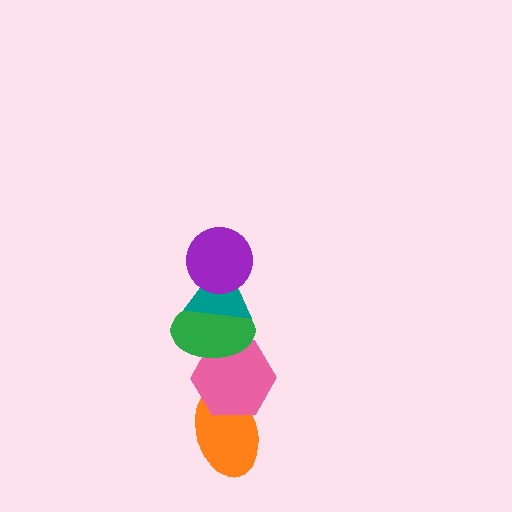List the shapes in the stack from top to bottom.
From top to bottom: the purple circle, the teal triangle, the green ellipse, the pink hexagon, the orange ellipse.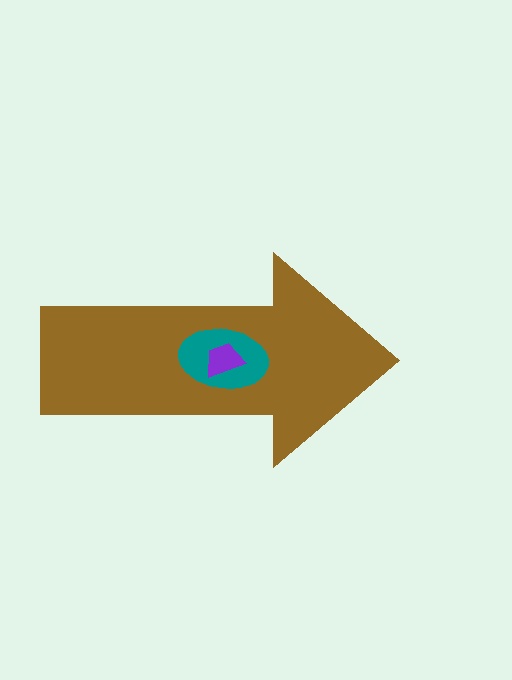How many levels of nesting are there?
3.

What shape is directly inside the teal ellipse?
The purple trapezoid.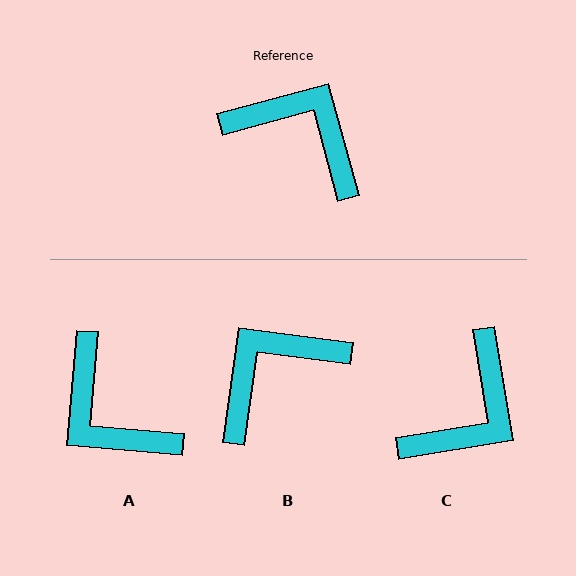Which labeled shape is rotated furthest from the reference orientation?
A, about 160 degrees away.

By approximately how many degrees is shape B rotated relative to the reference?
Approximately 67 degrees counter-clockwise.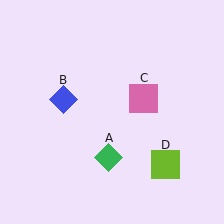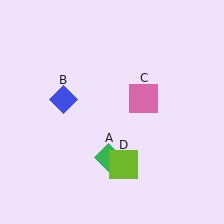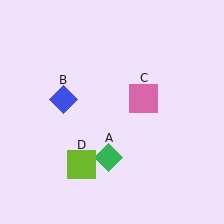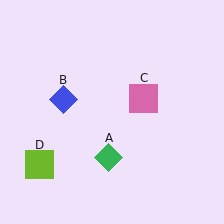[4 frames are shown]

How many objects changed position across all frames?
1 object changed position: lime square (object D).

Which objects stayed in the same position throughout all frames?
Green diamond (object A) and blue diamond (object B) and pink square (object C) remained stationary.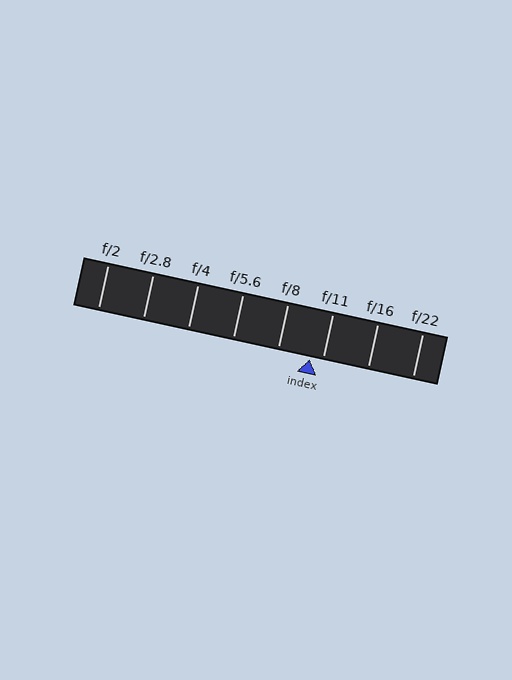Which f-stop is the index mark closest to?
The index mark is closest to f/11.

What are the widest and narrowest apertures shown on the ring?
The widest aperture shown is f/2 and the narrowest is f/22.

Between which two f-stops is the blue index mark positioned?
The index mark is between f/8 and f/11.